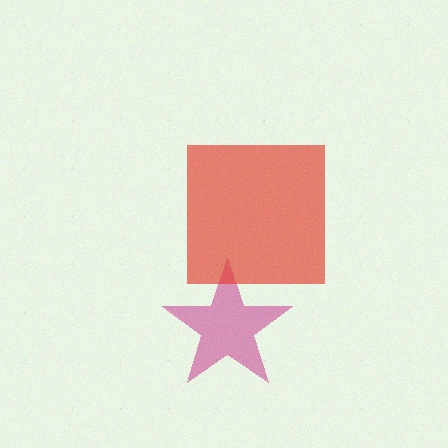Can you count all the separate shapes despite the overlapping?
Yes, there are 2 separate shapes.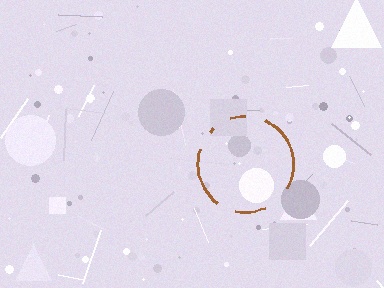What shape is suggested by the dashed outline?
The dashed outline suggests a circle.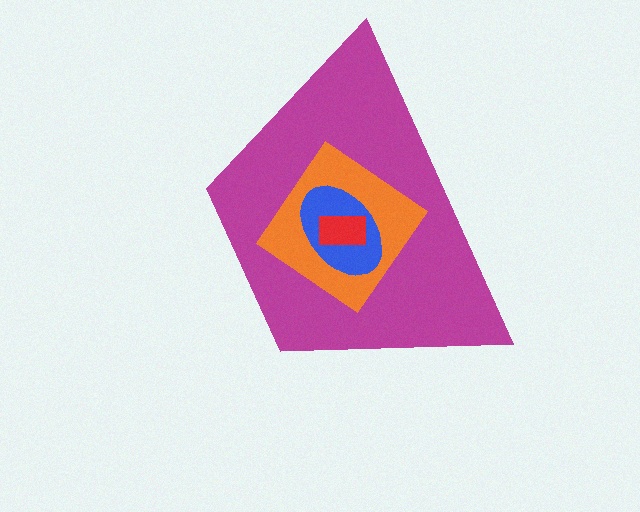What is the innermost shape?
The red rectangle.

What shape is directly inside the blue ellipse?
The red rectangle.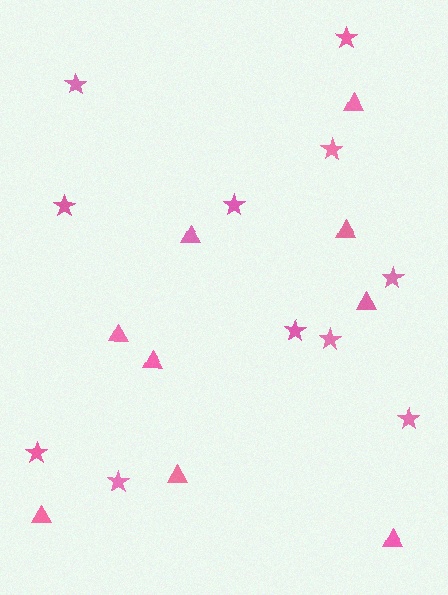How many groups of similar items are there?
There are 2 groups: one group of triangles (9) and one group of stars (11).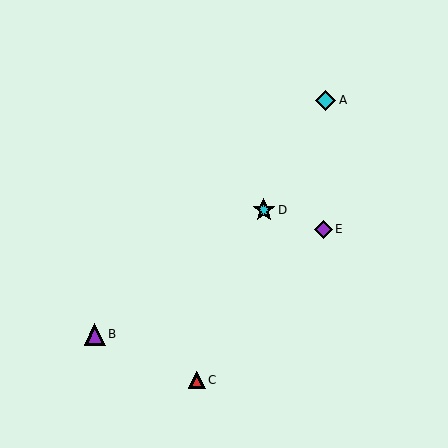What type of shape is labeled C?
Shape C is a red triangle.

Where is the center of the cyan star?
The center of the cyan star is at (264, 210).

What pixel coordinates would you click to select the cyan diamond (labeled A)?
Click at (326, 100) to select the cyan diamond A.